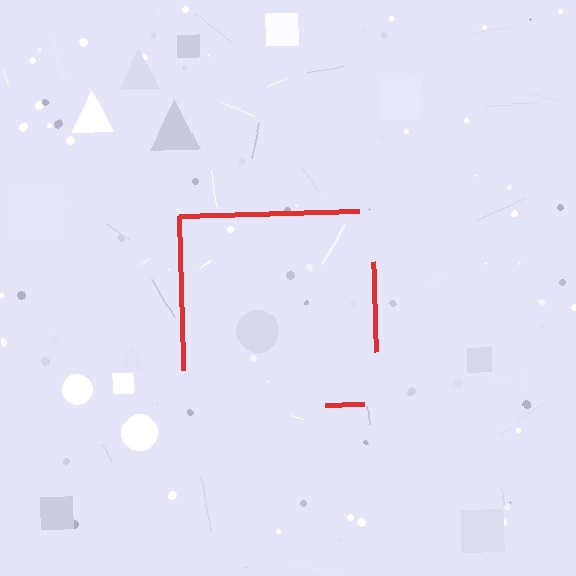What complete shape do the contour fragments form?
The contour fragments form a square.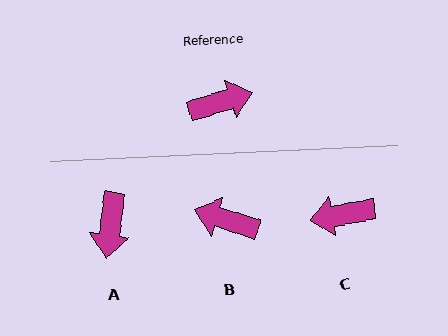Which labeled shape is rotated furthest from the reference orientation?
C, about 173 degrees away.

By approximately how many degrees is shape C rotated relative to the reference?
Approximately 173 degrees counter-clockwise.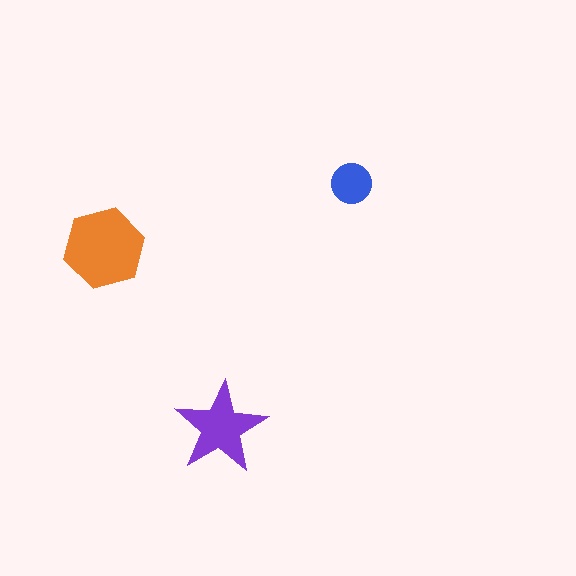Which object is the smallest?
The blue circle.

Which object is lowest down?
The purple star is bottommost.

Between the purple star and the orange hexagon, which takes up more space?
The orange hexagon.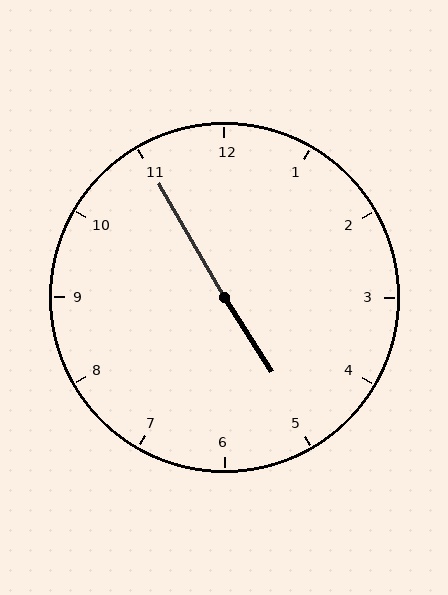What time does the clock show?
4:55.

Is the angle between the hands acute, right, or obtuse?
It is obtuse.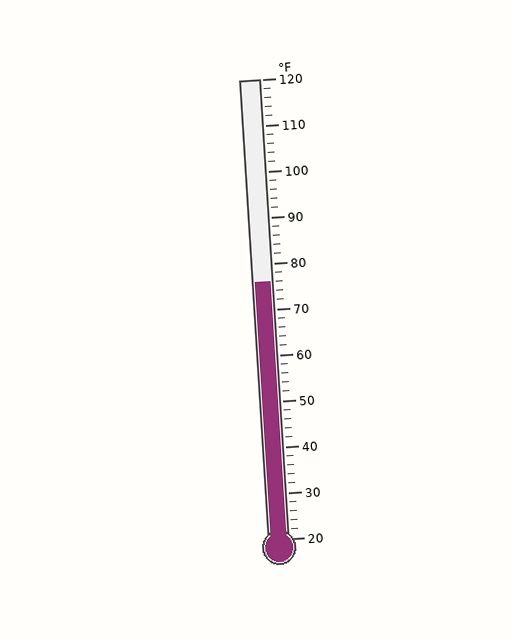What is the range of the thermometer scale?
The thermometer scale ranges from 20°F to 120°F.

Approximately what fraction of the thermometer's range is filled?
The thermometer is filled to approximately 55% of its range.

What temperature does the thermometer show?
The thermometer shows approximately 76°F.